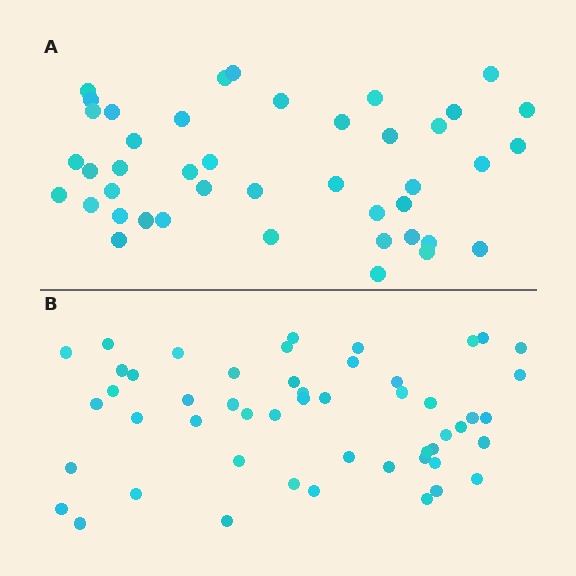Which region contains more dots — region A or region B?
Region B (the bottom region) has more dots.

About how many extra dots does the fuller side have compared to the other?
Region B has roughly 8 or so more dots than region A.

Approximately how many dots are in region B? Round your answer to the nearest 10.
About 50 dots. (The exact count is 51, which rounds to 50.)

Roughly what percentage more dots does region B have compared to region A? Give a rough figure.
About 20% more.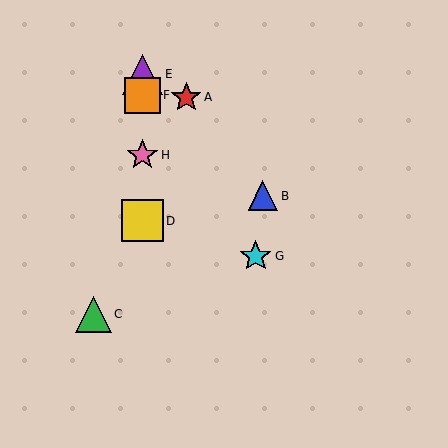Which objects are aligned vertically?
Objects D, E, F, H are aligned vertically.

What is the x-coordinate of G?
Object G is at x≈256.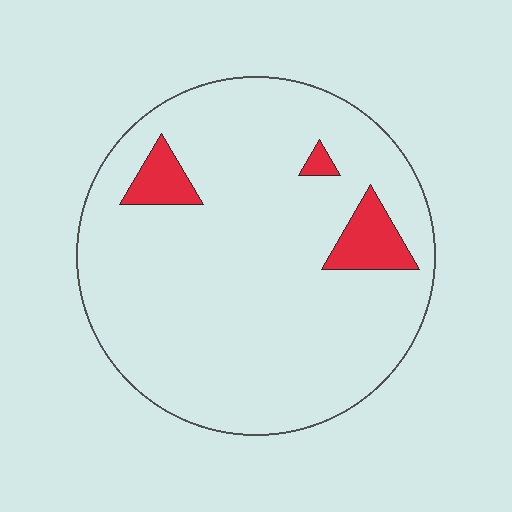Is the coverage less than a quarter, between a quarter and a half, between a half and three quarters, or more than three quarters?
Less than a quarter.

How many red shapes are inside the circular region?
3.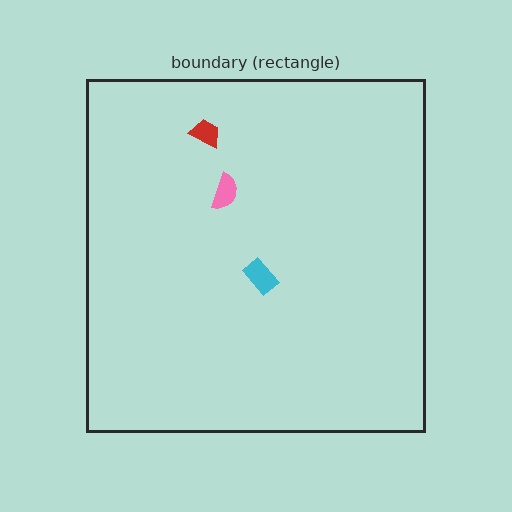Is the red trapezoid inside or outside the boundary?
Inside.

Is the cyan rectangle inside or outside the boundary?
Inside.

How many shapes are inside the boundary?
3 inside, 0 outside.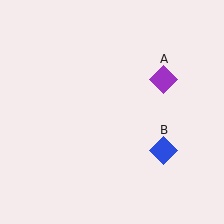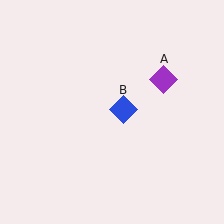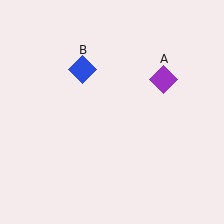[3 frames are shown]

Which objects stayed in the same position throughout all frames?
Purple diamond (object A) remained stationary.